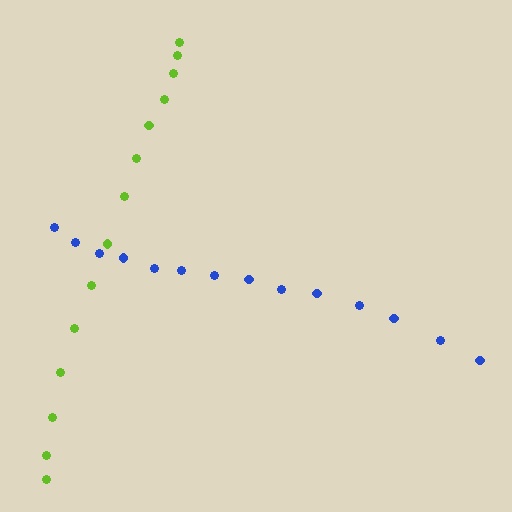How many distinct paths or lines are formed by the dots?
There are 2 distinct paths.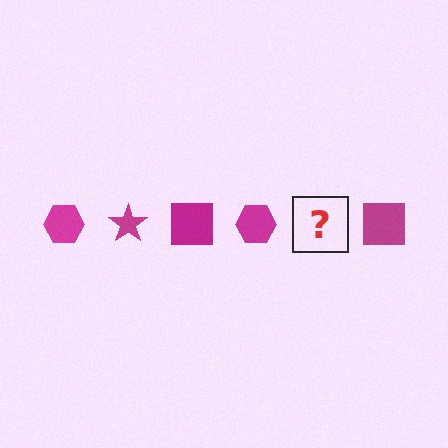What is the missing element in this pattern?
The missing element is a magenta star.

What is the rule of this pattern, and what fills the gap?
The rule is that the pattern cycles through hexagon, star, square shapes in magenta. The gap should be filled with a magenta star.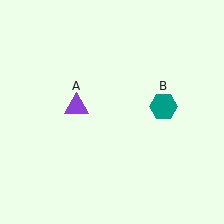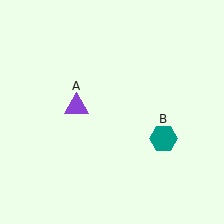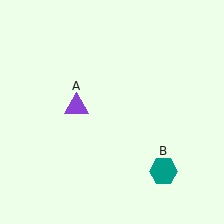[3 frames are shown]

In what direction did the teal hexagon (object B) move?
The teal hexagon (object B) moved down.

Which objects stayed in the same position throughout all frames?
Purple triangle (object A) remained stationary.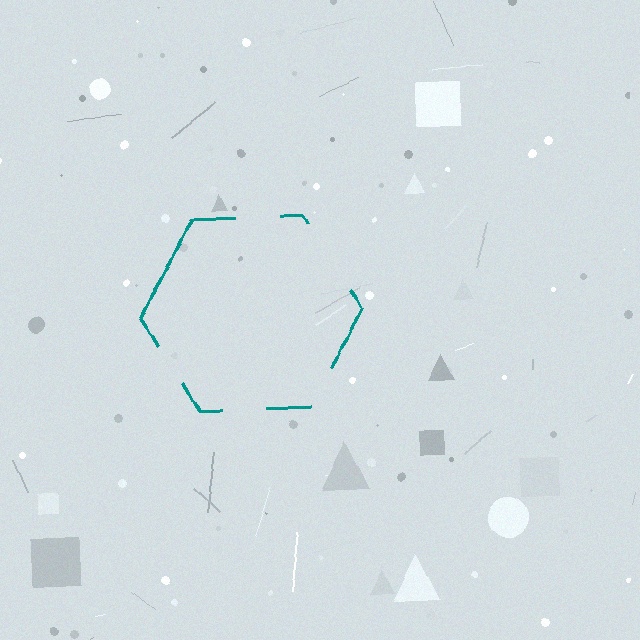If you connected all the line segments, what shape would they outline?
They would outline a hexagon.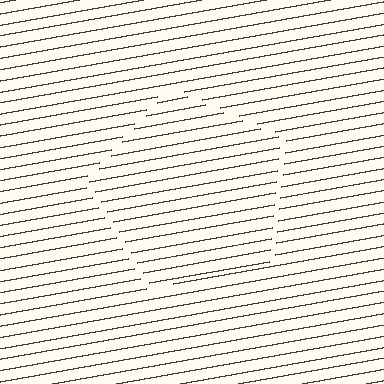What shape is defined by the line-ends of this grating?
An illusory pentagon. The interior of the shape contains the same grating, shifted by half a period — the contour is defined by the phase discontinuity where line-ends from the inner and outer gratings abut.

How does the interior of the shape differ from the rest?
The interior of the shape contains the same grating, shifted by half a period — the contour is defined by the phase discontinuity where line-ends from the inner and outer gratings abut.